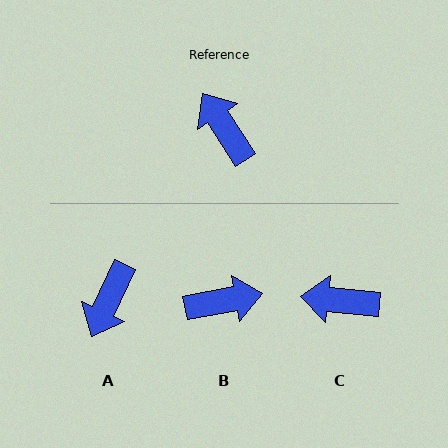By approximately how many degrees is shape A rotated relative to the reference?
Approximately 122 degrees counter-clockwise.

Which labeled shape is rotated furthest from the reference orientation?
A, about 122 degrees away.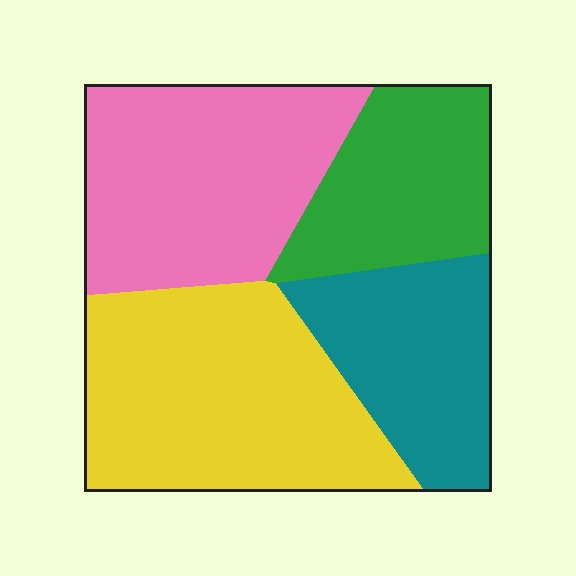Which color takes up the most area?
Yellow, at roughly 35%.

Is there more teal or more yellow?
Yellow.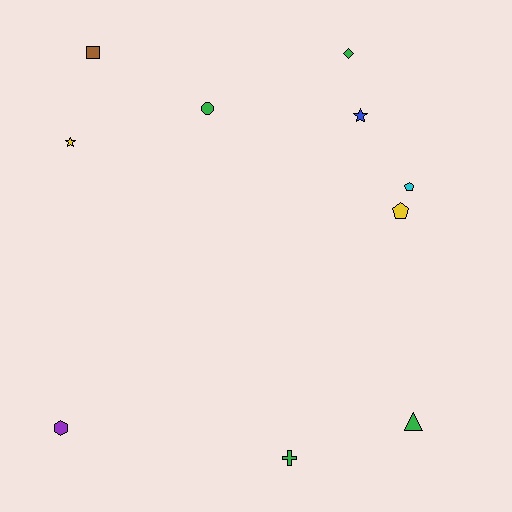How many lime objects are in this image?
There are no lime objects.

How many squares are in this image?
There is 1 square.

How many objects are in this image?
There are 10 objects.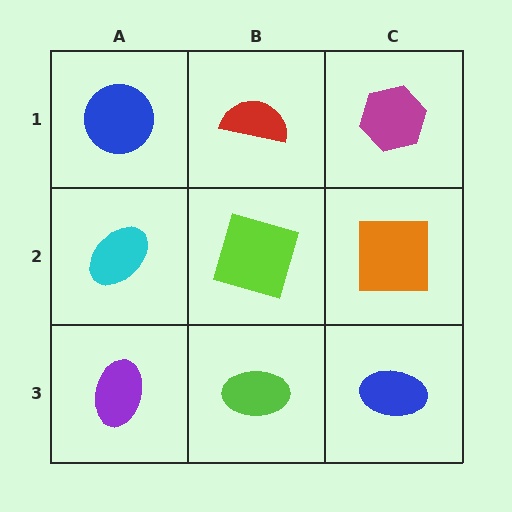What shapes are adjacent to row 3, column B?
A lime square (row 2, column B), a purple ellipse (row 3, column A), a blue ellipse (row 3, column C).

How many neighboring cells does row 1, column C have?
2.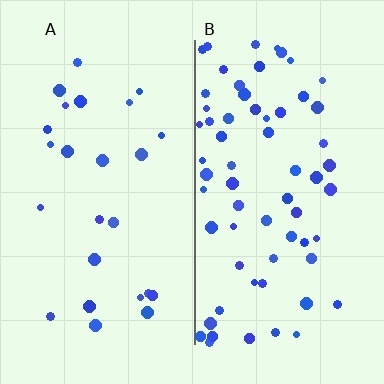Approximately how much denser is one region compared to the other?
Approximately 2.6× — region B over region A.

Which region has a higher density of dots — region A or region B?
B (the right).